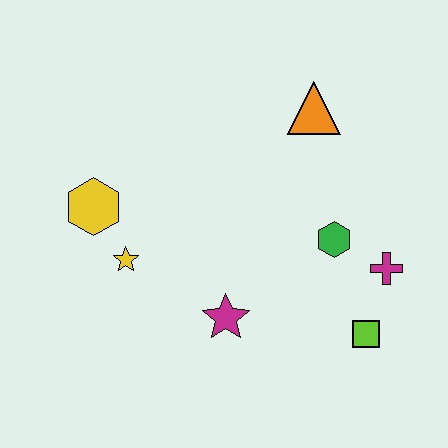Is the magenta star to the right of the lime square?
No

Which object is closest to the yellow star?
The yellow hexagon is closest to the yellow star.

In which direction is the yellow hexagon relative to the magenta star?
The yellow hexagon is to the left of the magenta star.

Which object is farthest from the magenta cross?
The yellow hexagon is farthest from the magenta cross.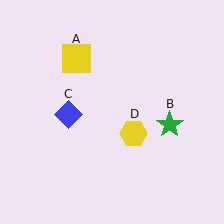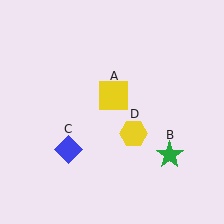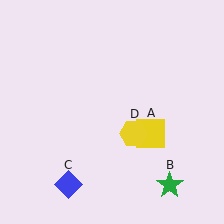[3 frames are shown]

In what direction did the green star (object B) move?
The green star (object B) moved down.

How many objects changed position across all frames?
3 objects changed position: yellow square (object A), green star (object B), blue diamond (object C).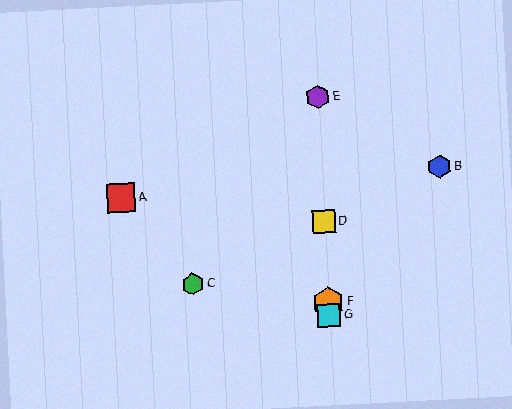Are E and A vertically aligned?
No, E is at x≈318 and A is at x≈121.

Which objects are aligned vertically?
Objects D, E, F, G are aligned vertically.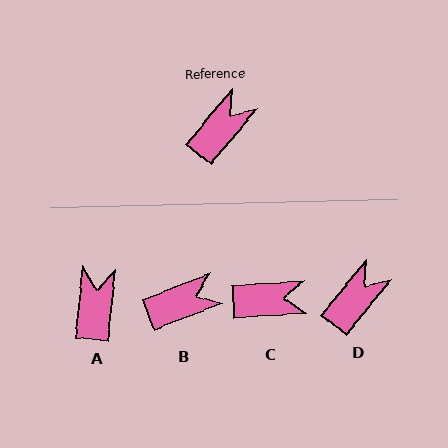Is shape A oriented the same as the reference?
No, it is off by about 33 degrees.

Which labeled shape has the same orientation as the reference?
D.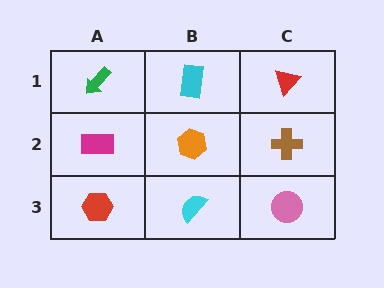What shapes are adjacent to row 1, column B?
An orange hexagon (row 2, column B), a green arrow (row 1, column A), a red triangle (row 1, column C).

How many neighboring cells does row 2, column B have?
4.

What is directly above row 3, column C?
A brown cross.